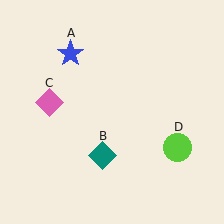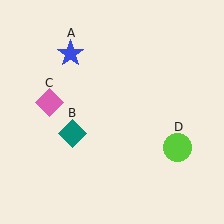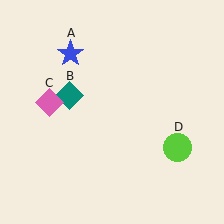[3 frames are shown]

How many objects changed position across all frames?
1 object changed position: teal diamond (object B).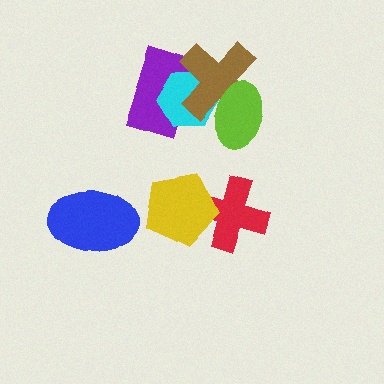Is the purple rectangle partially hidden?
Yes, it is partially covered by another shape.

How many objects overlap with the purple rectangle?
2 objects overlap with the purple rectangle.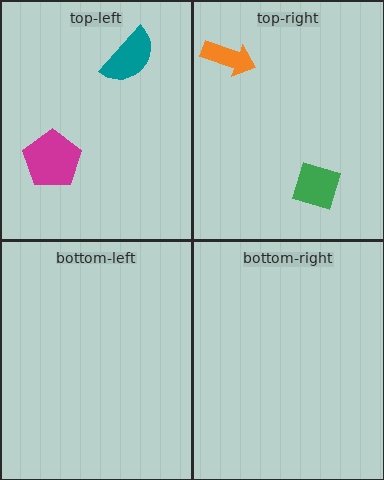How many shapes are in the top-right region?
2.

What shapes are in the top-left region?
The magenta pentagon, the teal semicircle.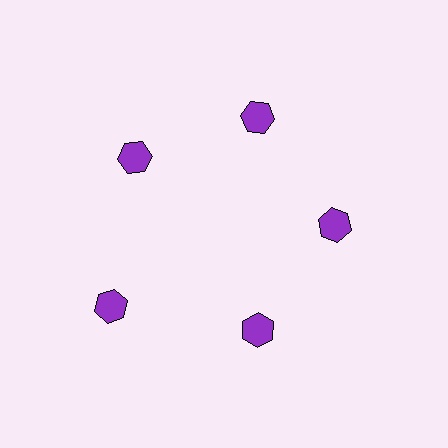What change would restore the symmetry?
The symmetry would be restored by moving it inward, back onto the ring so that all 5 hexagons sit at equal angles and equal distance from the center.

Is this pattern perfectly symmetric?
No. The 5 purple hexagons are arranged in a ring, but one element near the 8 o'clock position is pushed outward from the center, breaking the 5-fold rotational symmetry.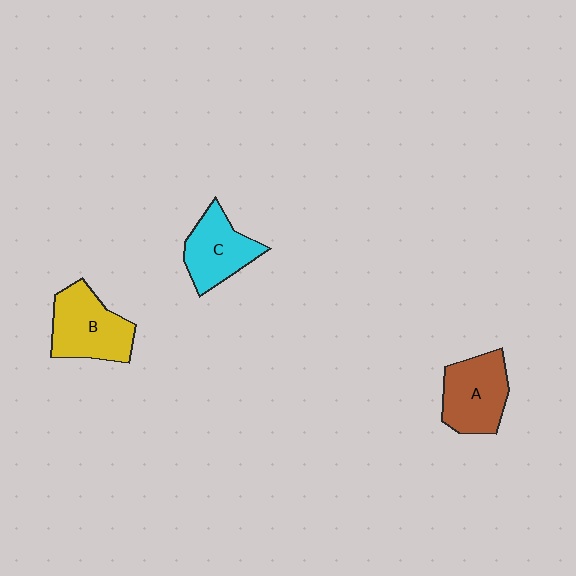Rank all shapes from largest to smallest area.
From largest to smallest: B (yellow), A (brown), C (cyan).